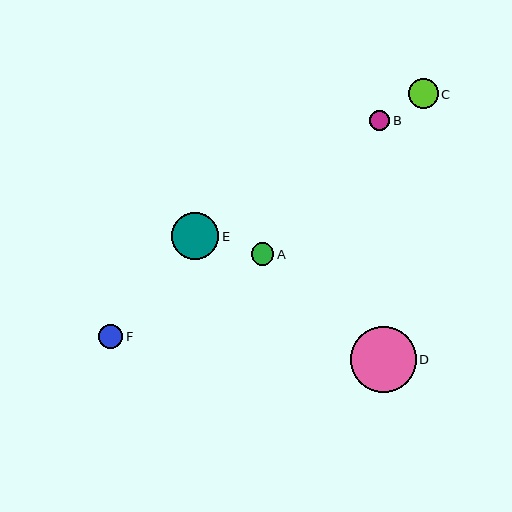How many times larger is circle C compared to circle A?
Circle C is approximately 1.3 times the size of circle A.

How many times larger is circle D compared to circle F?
Circle D is approximately 2.8 times the size of circle F.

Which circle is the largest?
Circle D is the largest with a size of approximately 66 pixels.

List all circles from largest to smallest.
From largest to smallest: D, E, C, F, A, B.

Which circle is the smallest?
Circle B is the smallest with a size of approximately 20 pixels.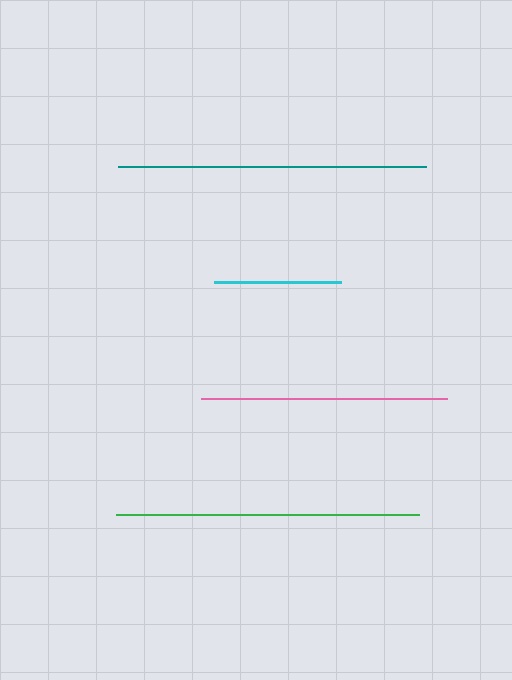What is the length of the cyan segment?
The cyan segment is approximately 126 pixels long.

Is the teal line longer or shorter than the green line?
The teal line is longer than the green line.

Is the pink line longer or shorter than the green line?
The green line is longer than the pink line.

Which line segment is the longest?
The teal line is the longest at approximately 309 pixels.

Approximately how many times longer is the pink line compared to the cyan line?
The pink line is approximately 1.9 times the length of the cyan line.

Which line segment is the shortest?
The cyan line is the shortest at approximately 126 pixels.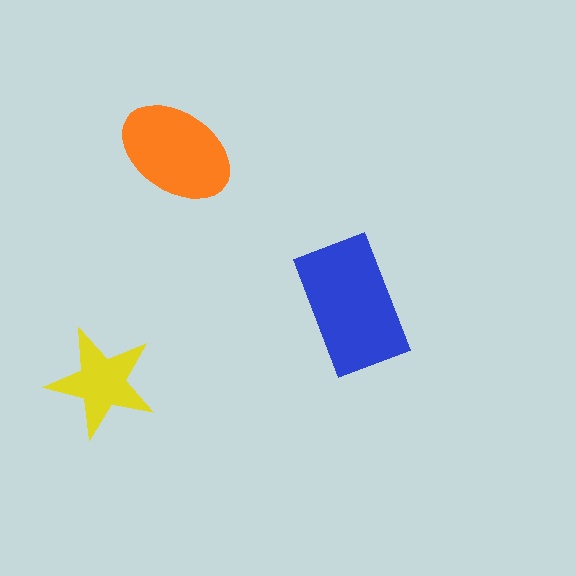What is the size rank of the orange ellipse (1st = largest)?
2nd.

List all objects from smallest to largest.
The yellow star, the orange ellipse, the blue rectangle.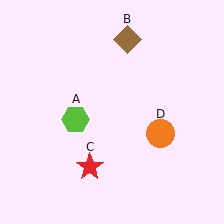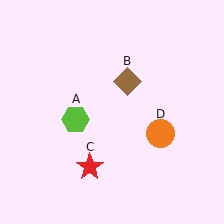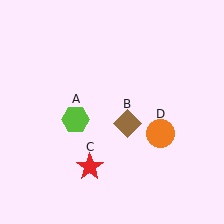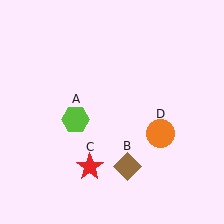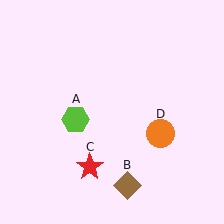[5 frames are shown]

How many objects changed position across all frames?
1 object changed position: brown diamond (object B).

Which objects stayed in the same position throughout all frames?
Lime hexagon (object A) and red star (object C) and orange circle (object D) remained stationary.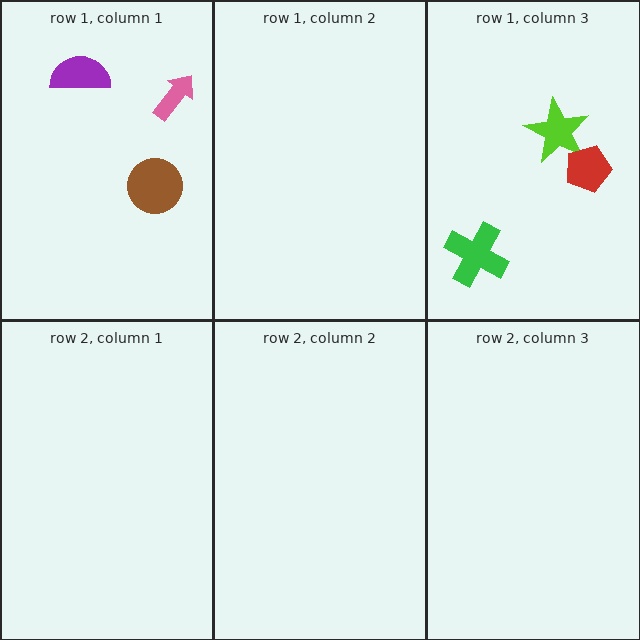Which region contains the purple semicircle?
The row 1, column 1 region.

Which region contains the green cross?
The row 1, column 3 region.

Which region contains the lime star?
The row 1, column 3 region.